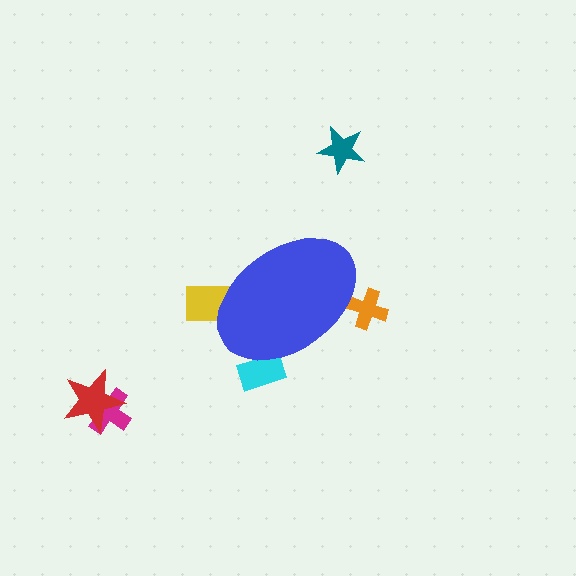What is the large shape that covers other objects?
A blue ellipse.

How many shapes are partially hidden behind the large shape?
3 shapes are partially hidden.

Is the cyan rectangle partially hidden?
Yes, the cyan rectangle is partially hidden behind the blue ellipse.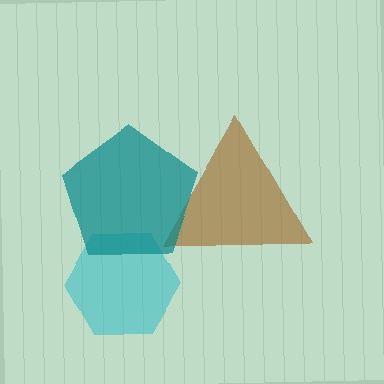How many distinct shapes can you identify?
There are 3 distinct shapes: a brown triangle, a cyan hexagon, a teal pentagon.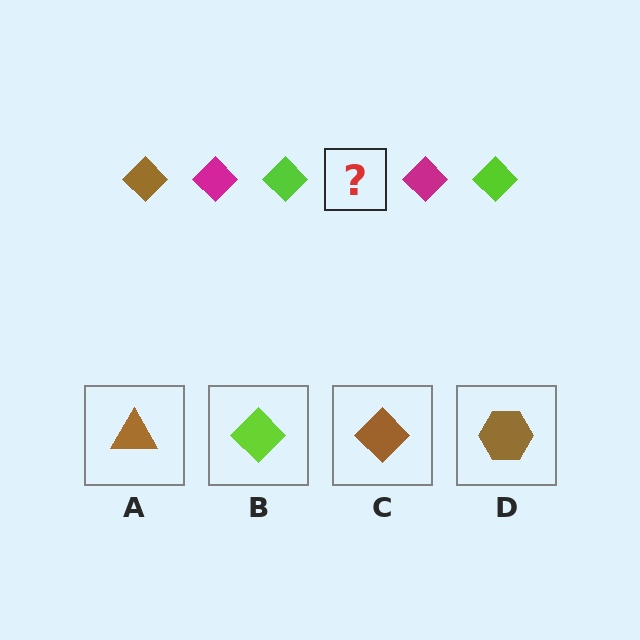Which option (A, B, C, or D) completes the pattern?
C.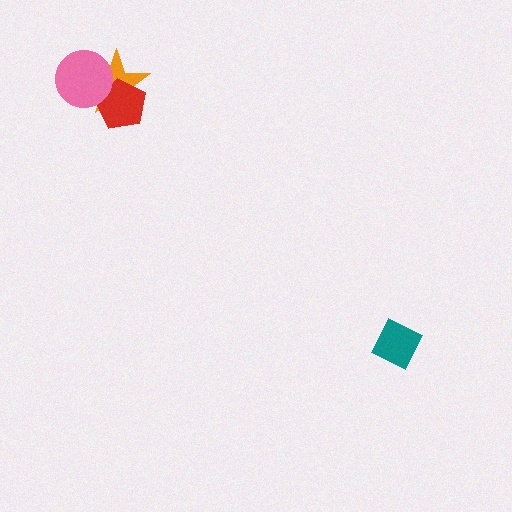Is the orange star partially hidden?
Yes, it is partially covered by another shape.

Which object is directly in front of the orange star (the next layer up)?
The red pentagon is directly in front of the orange star.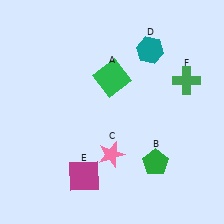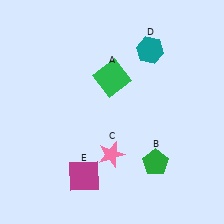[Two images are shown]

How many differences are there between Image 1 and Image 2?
There is 1 difference between the two images.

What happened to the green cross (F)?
The green cross (F) was removed in Image 2. It was in the top-right area of Image 1.